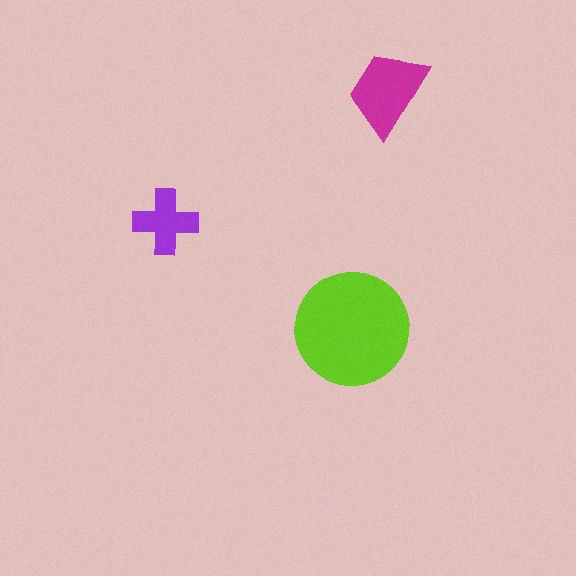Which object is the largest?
The lime circle.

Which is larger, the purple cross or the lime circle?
The lime circle.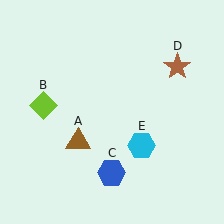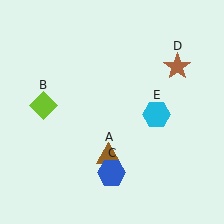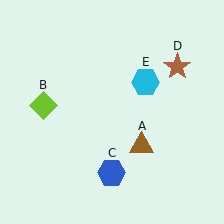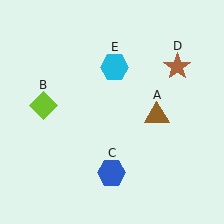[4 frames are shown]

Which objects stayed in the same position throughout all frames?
Lime diamond (object B) and blue hexagon (object C) and brown star (object D) remained stationary.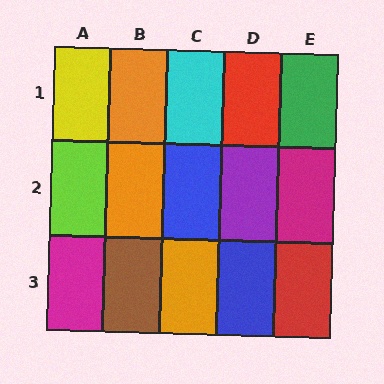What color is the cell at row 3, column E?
Red.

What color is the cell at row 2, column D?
Purple.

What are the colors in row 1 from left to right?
Yellow, orange, cyan, red, green.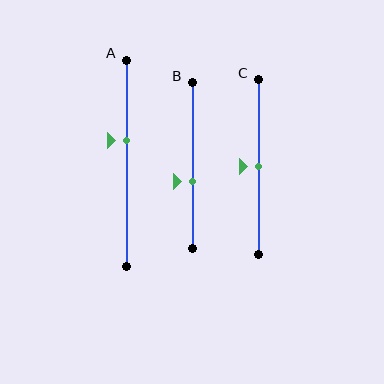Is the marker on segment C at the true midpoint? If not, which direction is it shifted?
Yes, the marker on segment C is at the true midpoint.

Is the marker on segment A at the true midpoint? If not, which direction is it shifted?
No, the marker on segment A is shifted upward by about 11% of the segment length.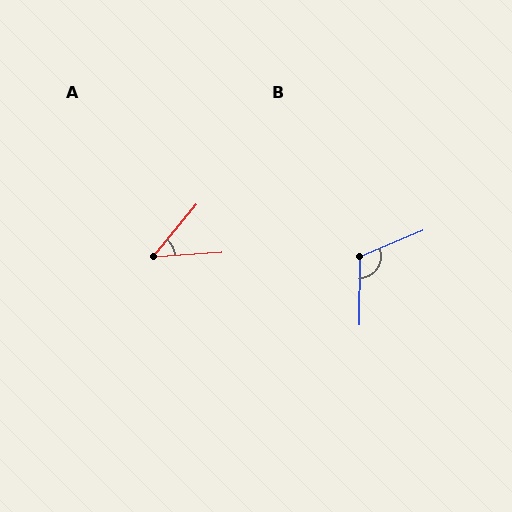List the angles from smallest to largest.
A (47°), B (113°).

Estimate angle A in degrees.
Approximately 47 degrees.